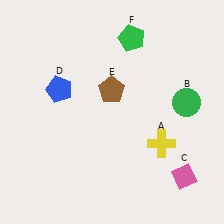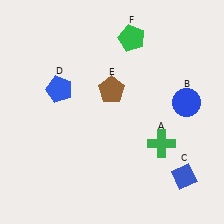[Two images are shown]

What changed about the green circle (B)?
In Image 1, B is green. In Image 2, it changed to blue.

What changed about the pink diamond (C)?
In Image 1, C is pink. In Image 2, it changed to blue.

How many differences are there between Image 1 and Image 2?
There are 3 differences between the two images.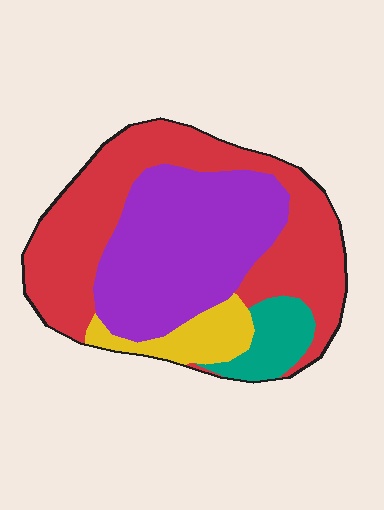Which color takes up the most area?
Red, at roughly 45%.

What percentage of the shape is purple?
Purple covers around 40% of the shape.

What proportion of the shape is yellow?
Yellow covers 9% of the shape.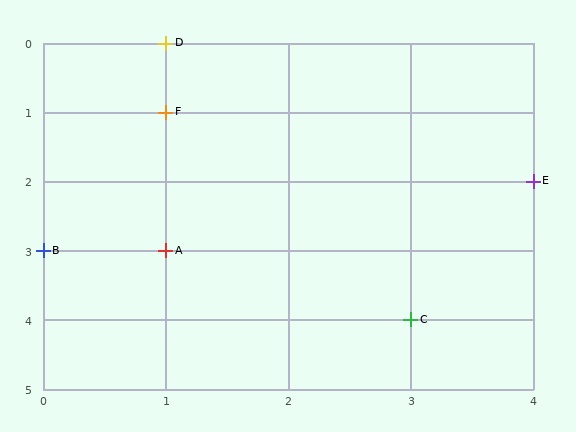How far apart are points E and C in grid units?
Points E and C are 1 column and 2 rows apart (about 2.2 grid units diagonally).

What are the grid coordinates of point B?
Point B is at grid coordinates (0, 3).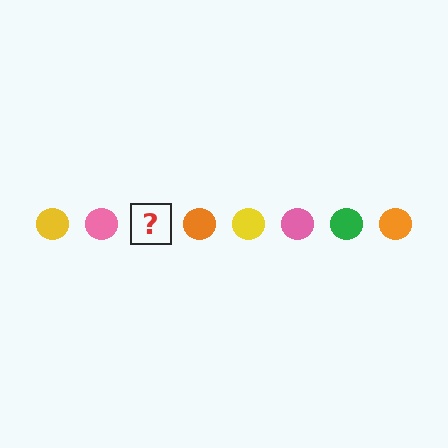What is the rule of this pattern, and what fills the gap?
The rule is that the pattern cycles through yellow, pink, green, orange circles. The gap should be filled with a green circle.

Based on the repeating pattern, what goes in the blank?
The blank should be a green circle.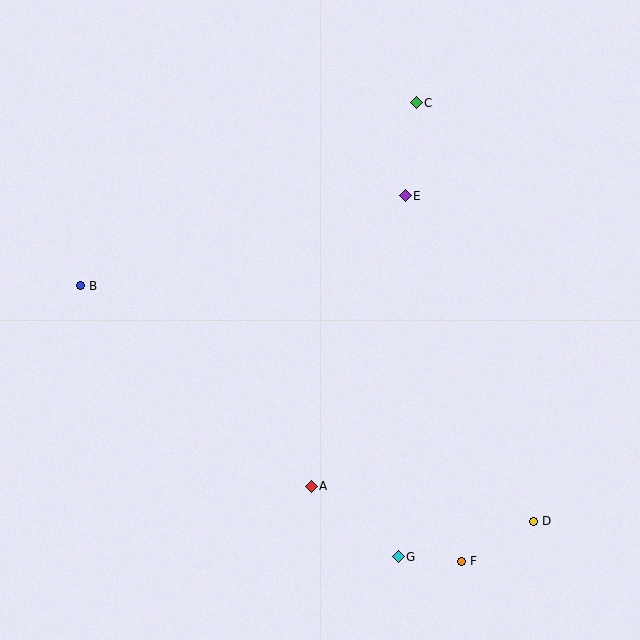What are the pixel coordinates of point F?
Point F is at (462, 561).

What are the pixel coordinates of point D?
Point D is at (534, 521).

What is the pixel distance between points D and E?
The distance between D and E is 350 pixels.